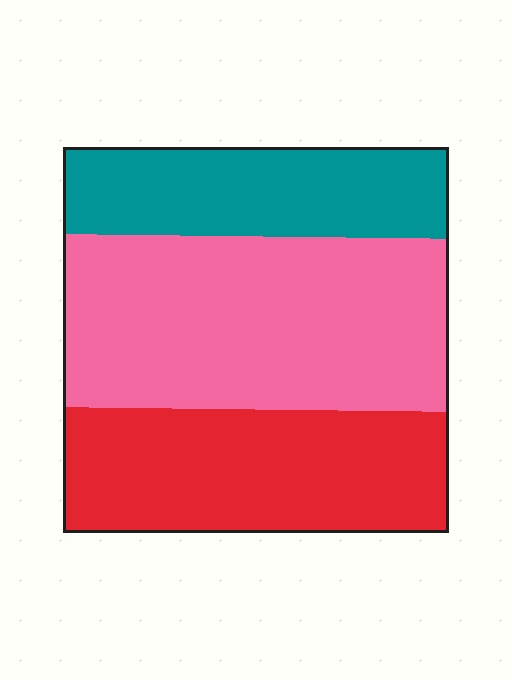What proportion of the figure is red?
Red covers 32% of the figure.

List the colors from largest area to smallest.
From largest to smallest: pink, red, teal.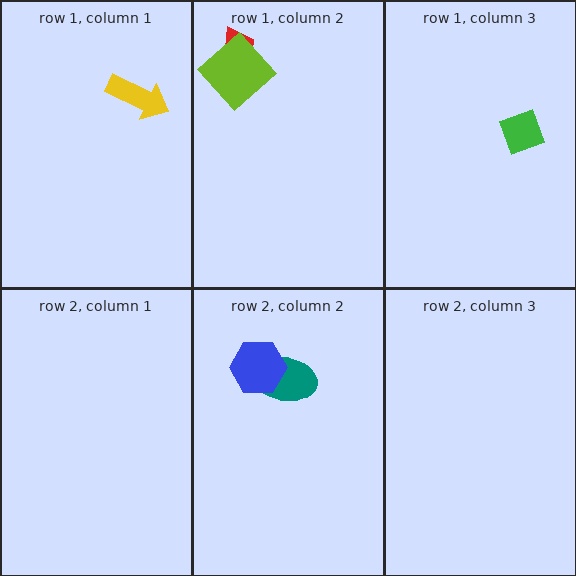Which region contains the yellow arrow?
The row 1, column 1 region.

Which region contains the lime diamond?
The row 1, column 2 region.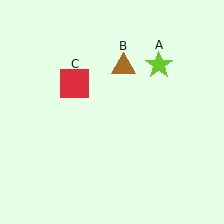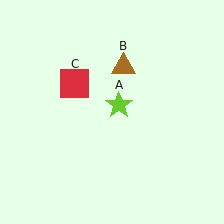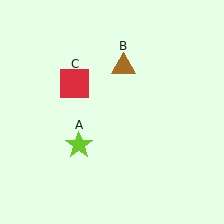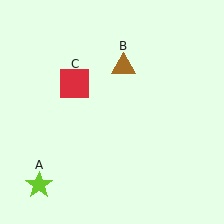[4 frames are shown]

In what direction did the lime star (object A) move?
The lime star (object A) moved down and to the left.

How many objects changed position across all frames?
1 object changed position: lime star (object A).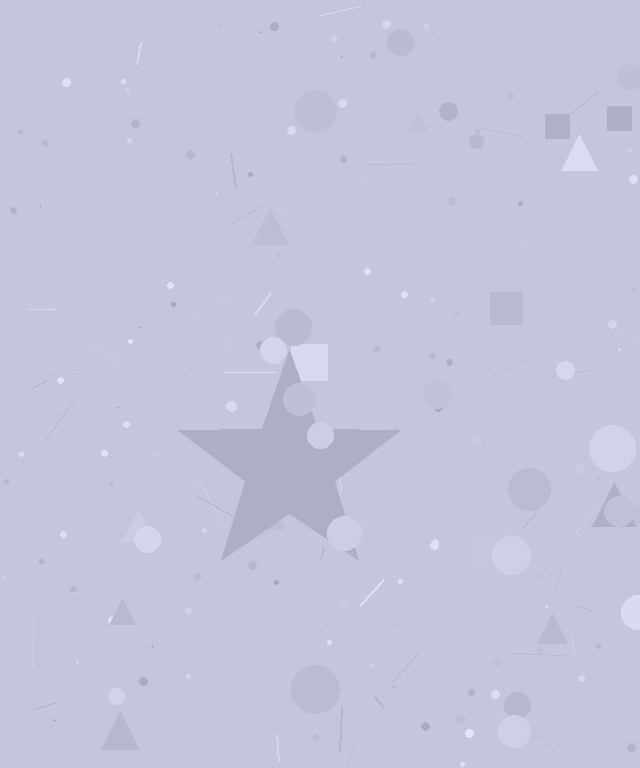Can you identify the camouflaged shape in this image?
The camouflaged shape is a star.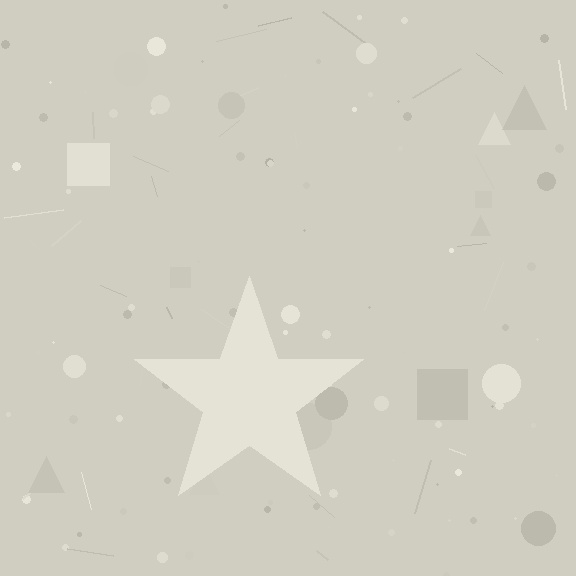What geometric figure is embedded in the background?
A star is embedded in the background.